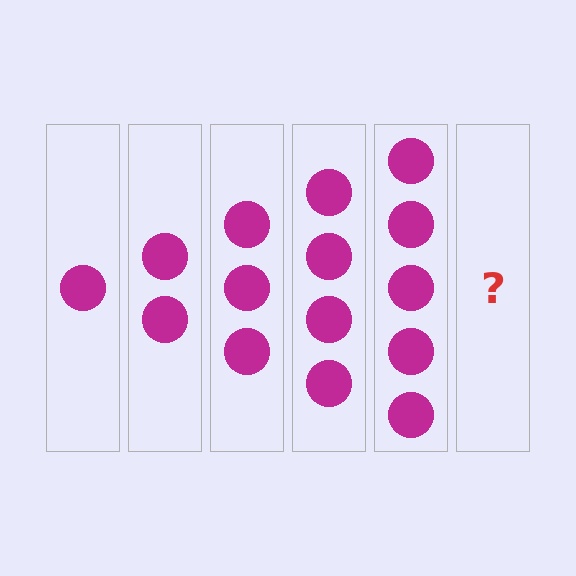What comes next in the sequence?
The next element should be 6 circles.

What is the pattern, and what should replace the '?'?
The pattern is that each step adds one more circle. The '?' should be 6 circles.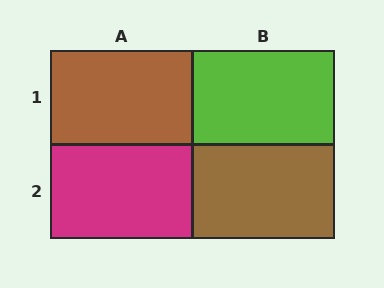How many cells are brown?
2 cells are brown.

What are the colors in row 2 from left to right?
Magenta, brown.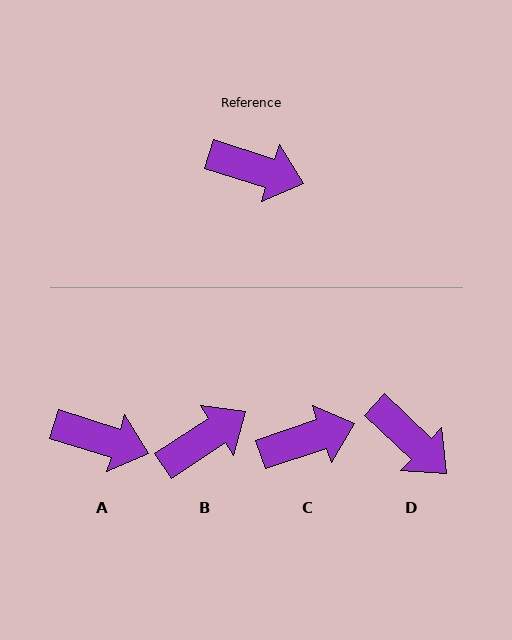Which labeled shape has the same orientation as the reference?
A.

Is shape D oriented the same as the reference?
No, it is off by about 26 degrees.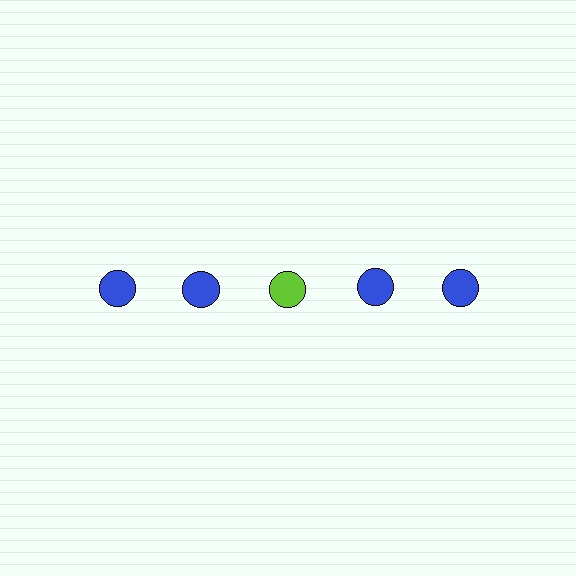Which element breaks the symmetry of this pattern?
The lime circle in the top row, center column breaks the symmetry. All other shapes are blue circles.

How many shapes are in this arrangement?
There are 5 shapes arranged in a grid pattern.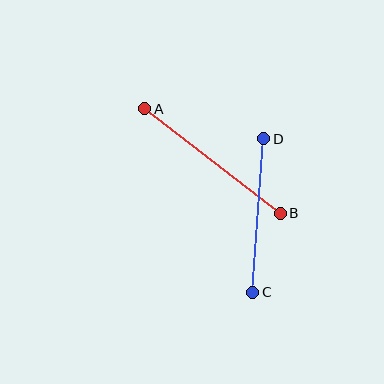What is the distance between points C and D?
The distance is approximately 154 pixels.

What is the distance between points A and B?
The distance is approximately 171 pixels.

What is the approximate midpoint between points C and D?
The midpoint is at approximately (258, 216) pixels.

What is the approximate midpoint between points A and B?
The midpoint is at approximately (213, 161) pixels.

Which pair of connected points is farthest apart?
Points A and B are farthest apart.